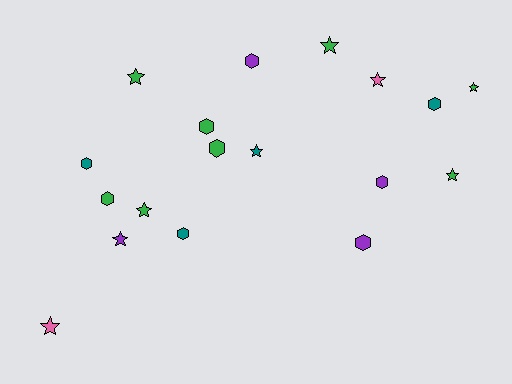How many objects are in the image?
There are 18 objects.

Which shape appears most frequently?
Star, with 9 objects.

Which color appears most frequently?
Green, with 8 objects.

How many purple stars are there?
There is 1 purple star.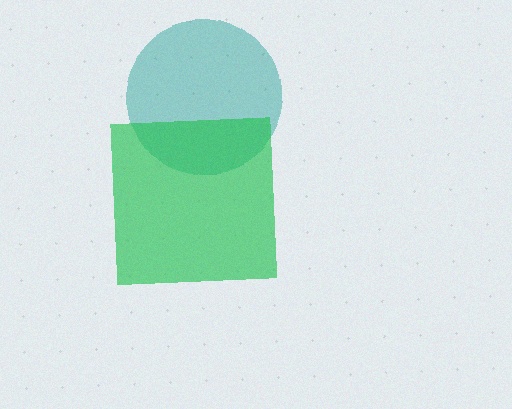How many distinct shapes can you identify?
There are 2 distinct shapes: a teal circle, a green square.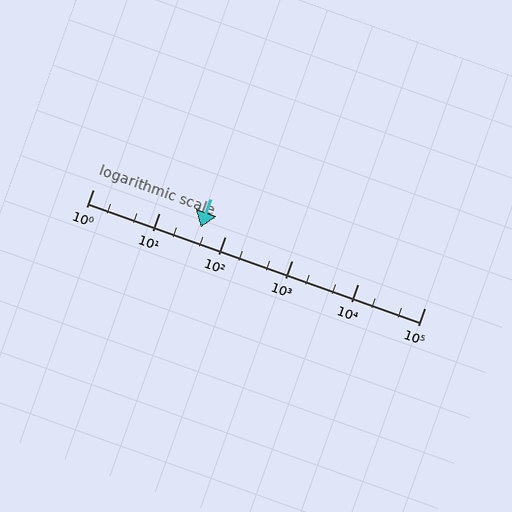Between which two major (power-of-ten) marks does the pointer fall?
The pointer is between 10 and 100.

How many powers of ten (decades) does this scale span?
The scale spans 5 decades, from 1 to 100000.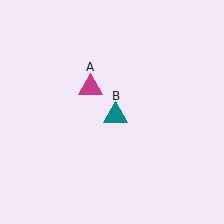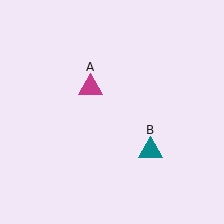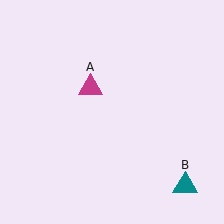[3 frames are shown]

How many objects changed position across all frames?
1 object changed position: teal triangle (object B).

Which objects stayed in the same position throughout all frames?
Magenta triangle (object A) remained stationary.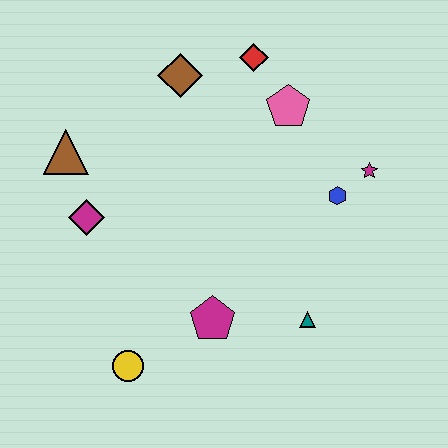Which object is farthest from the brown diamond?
The yellow circle is farthest from the brown diamond.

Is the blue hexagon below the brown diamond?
Yes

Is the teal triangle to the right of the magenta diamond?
Yes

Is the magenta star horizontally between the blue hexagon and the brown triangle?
No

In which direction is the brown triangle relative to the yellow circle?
The brown triangle is above the yellow circle.